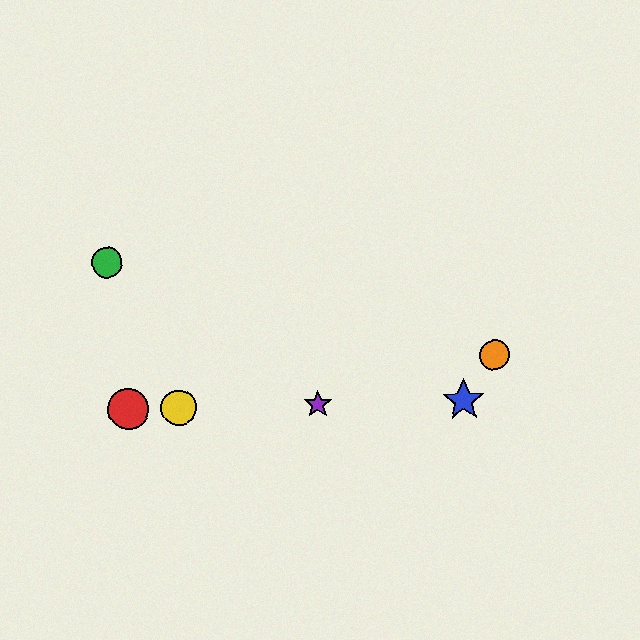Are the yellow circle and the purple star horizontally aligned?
Yes, both are at y≈408.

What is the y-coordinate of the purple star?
The purple star is at y≈404.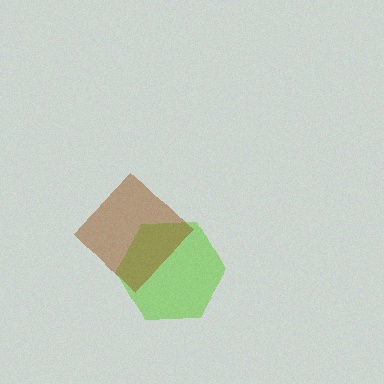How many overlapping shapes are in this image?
There are 2 overlapping shapes in the image.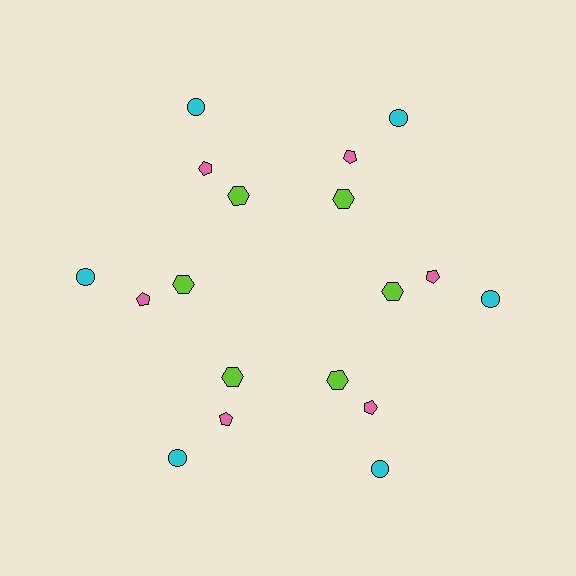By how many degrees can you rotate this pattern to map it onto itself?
The pattern maps onto itself every 60 degrees of rotation.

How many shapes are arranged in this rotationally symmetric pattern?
There are 18 shapes, arranged in 6 groups of 3.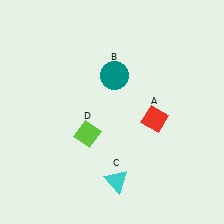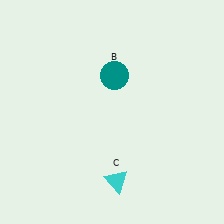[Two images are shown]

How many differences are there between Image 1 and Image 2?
There are 2 differences between the two images.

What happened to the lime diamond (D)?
The lime diamond (D) was removed in Image 2. It was in the bottom-left area of Image 1.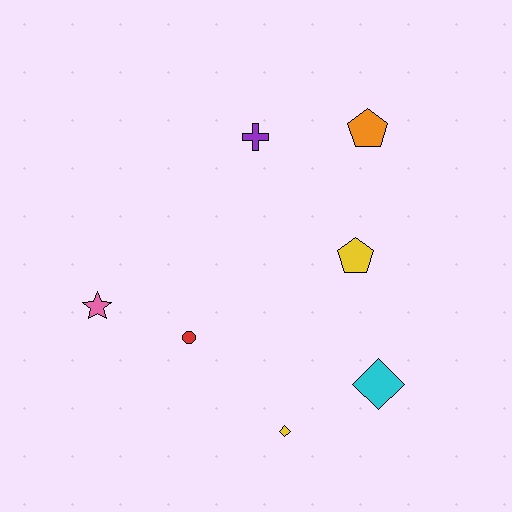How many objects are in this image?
There are 7 objects.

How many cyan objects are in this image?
There is 1 cyan object.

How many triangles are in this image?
There are no triangles.